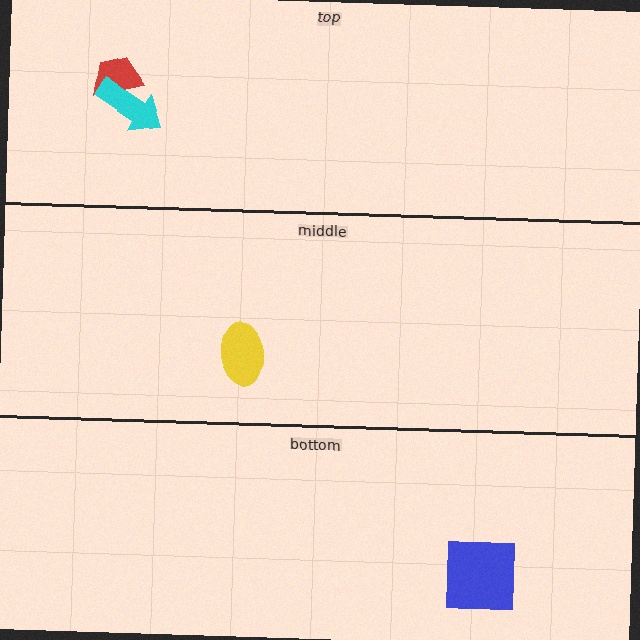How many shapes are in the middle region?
1.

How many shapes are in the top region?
2.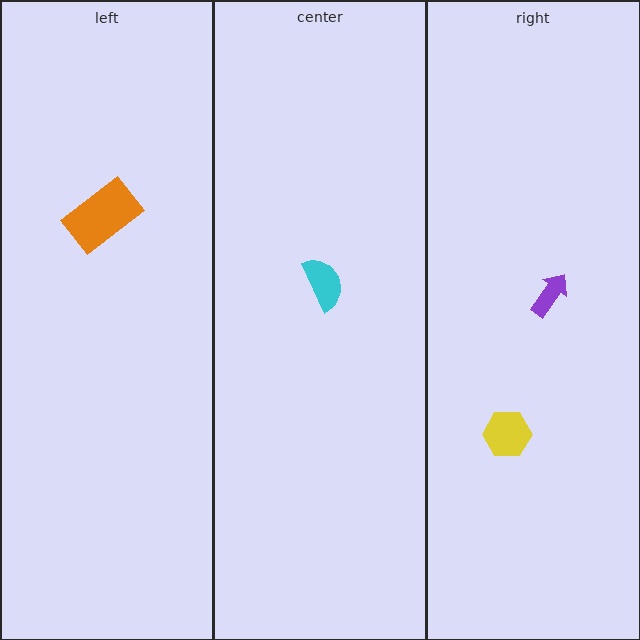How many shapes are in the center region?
1.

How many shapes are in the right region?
2.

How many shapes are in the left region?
1.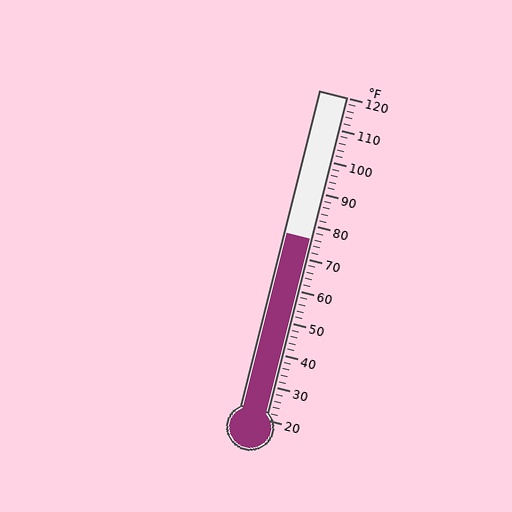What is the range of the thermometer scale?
The thermometer scale ranges from 20°F to 120°F.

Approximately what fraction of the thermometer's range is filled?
The thermometer is filled to approximately 55% of its range.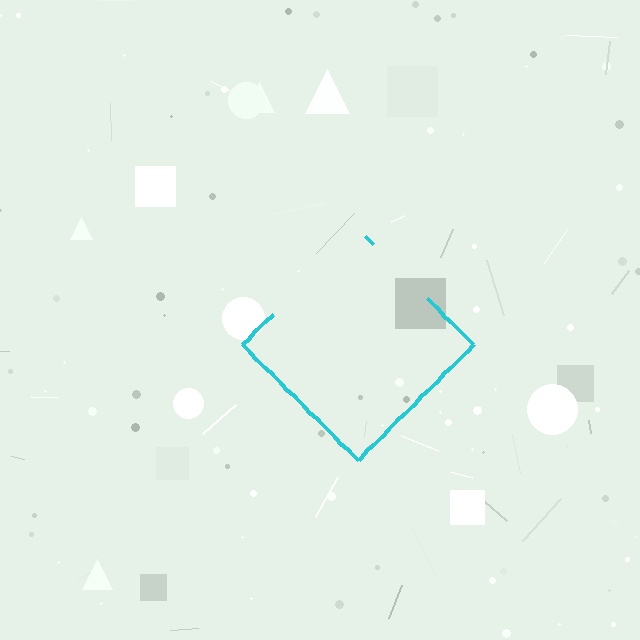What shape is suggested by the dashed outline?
The dashed outline suggests a diamond.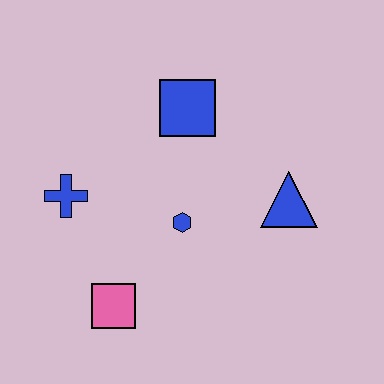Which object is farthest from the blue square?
The pink square is farthest from the blue square.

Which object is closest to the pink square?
The blue hexagon is closest to the pink square.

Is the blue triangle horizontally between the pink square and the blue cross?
No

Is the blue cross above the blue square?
No